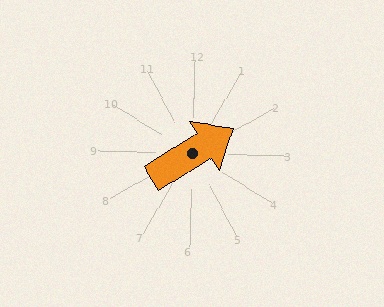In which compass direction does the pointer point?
Northeast.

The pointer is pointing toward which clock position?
Roughly 2 o'clock.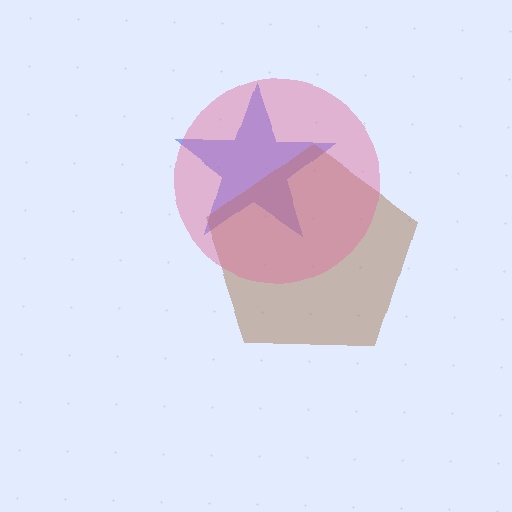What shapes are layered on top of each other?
The layered shapes are: a blue star, a brown pentagon, a pink circle.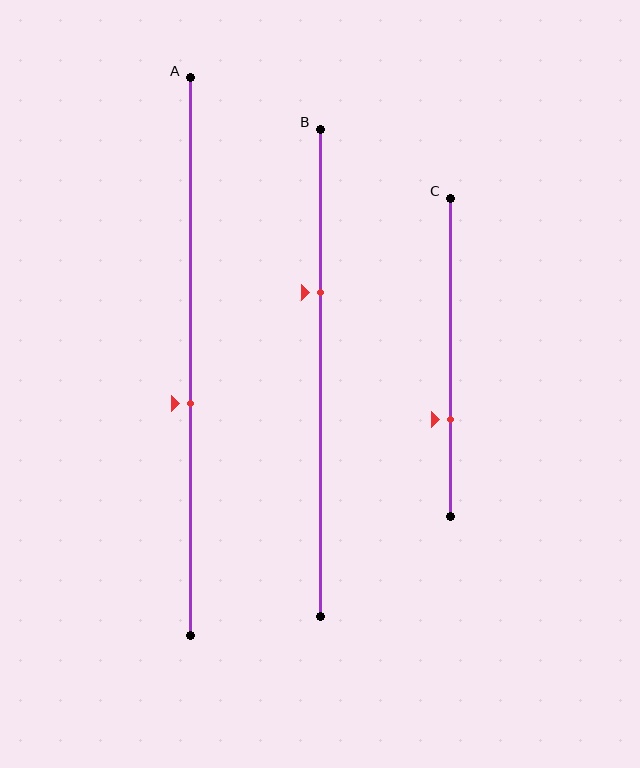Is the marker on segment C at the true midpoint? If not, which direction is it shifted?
No, the marker on segment C is shifted downward by about 20% of the segment length.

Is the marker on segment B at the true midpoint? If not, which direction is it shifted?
No, the marker on segment B is shifted upward by about 17% of the segment length.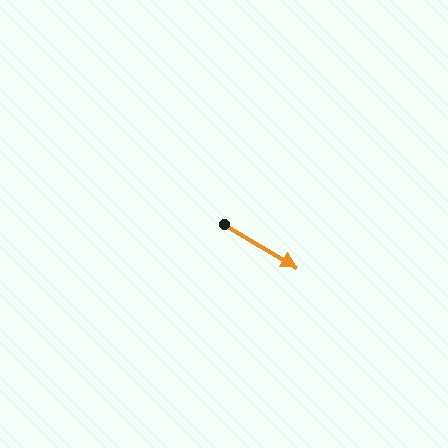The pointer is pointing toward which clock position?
Roughly 4 o'clock.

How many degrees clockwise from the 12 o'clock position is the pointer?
Approximately 121 degrees.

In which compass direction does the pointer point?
Southeast.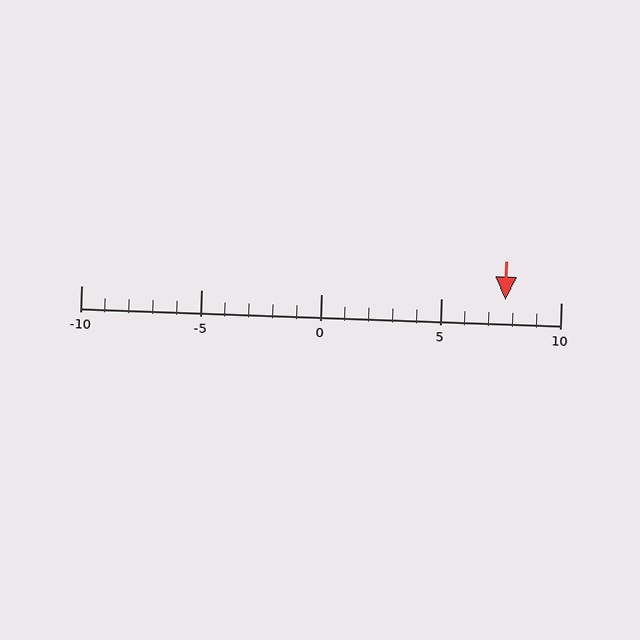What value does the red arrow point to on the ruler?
The red arrow points to approximately 8.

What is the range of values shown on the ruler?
The ruler shows values from -10 to 10.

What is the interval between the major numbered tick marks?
The major tick marks are spaced 5 units apart.